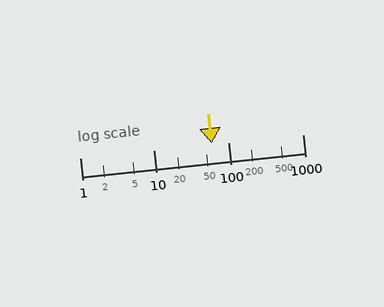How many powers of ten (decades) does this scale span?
The scale spans 3 decades, from 1 to 1000.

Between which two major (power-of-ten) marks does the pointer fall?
The pointer is between 10 and 100.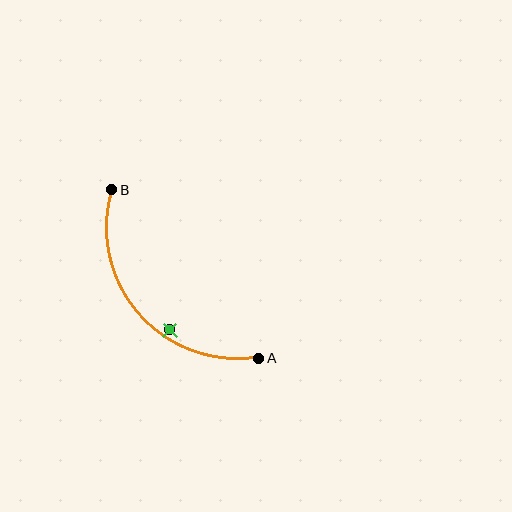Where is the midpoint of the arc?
The arc midpoint is the point on the curve farthest from the straight line joining A and B. It sits below and to the left of that line.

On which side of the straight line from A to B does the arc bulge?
The arc bulges below and to the left of the straight line connecting A and B.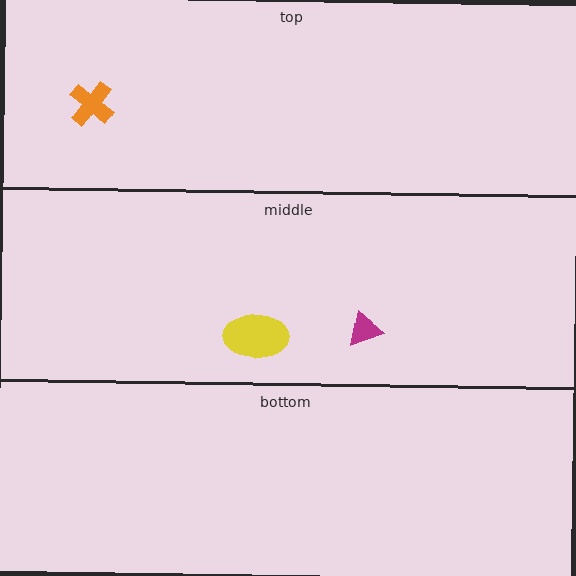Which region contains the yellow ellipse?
The middle region.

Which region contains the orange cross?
The top region.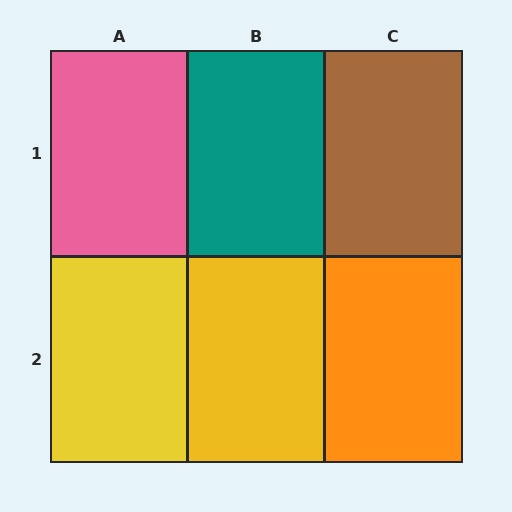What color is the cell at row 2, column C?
Orange.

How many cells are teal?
1 cell is teal.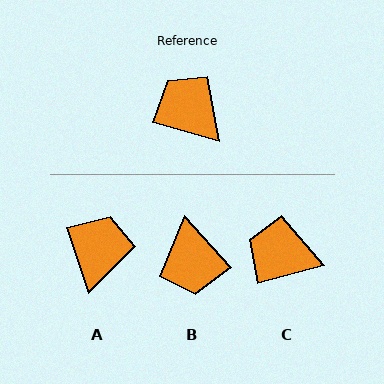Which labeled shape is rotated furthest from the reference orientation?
B, about 147 degrees away.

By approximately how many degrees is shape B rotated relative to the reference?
Approximately 147 degrees counter-clockwise.